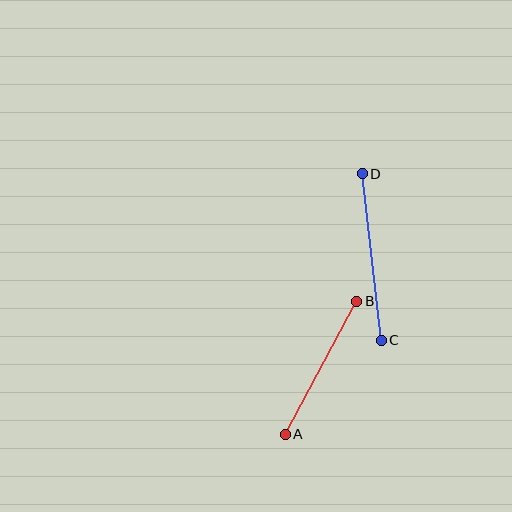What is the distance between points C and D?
The distance is approximately 168 pixels.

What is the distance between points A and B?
The distance is approximately 151 pixels.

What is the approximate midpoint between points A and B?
The midpoint is at approximately (321, 368) pixels.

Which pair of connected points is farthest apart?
Points C and D are farthest apart.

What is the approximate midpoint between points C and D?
The midpoint is at approximately (372, 257) pixels.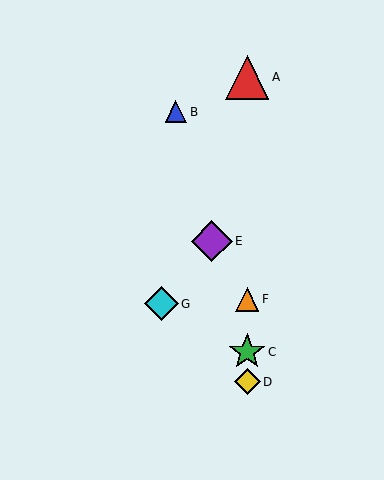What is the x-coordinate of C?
Object C is at x≈247.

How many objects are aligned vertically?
4 objects (A, C, D, F) are aligned vertically.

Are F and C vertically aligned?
Yes, both are at x≈247.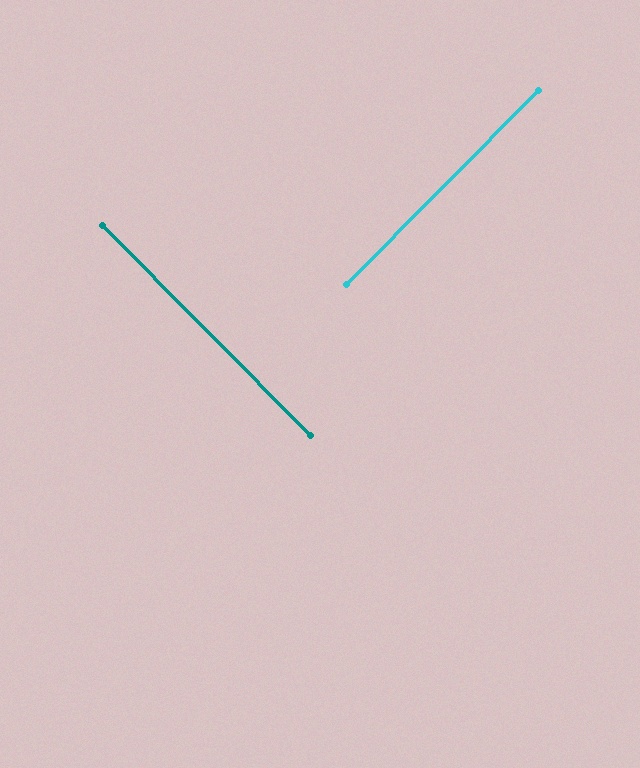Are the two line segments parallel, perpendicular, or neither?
Perpendicular — they meet at approximately 89°.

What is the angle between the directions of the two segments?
Approximately 89 degrees.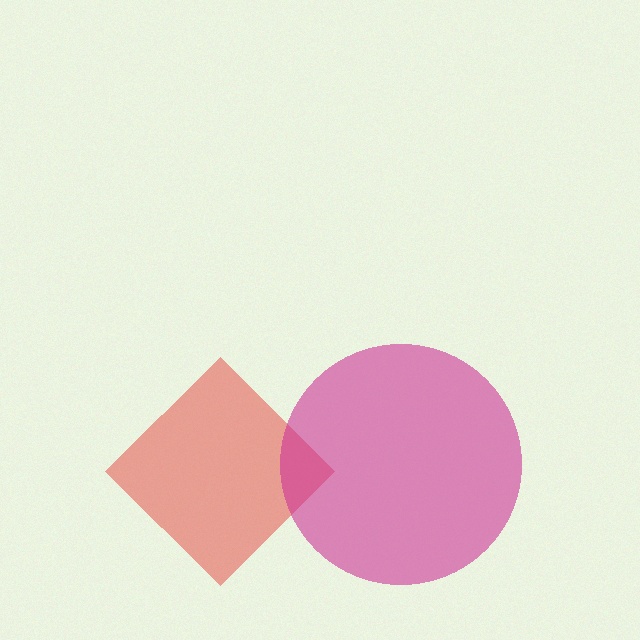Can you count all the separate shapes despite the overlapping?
Yes, there are 2 separate shapes.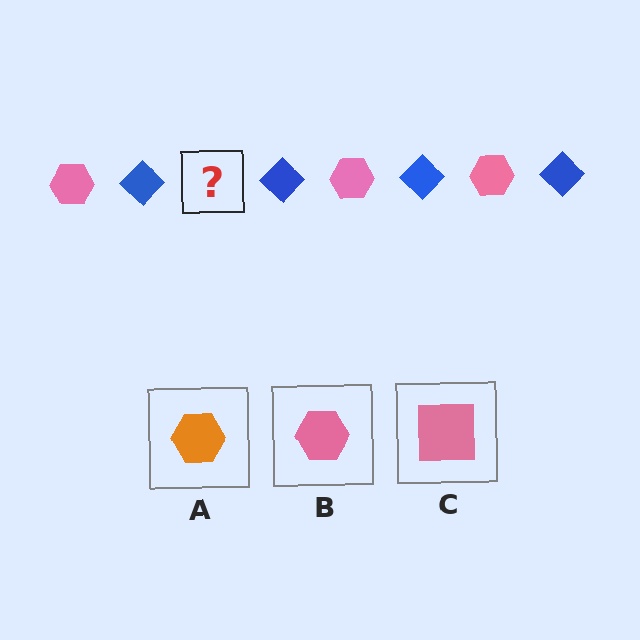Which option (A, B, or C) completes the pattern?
B.